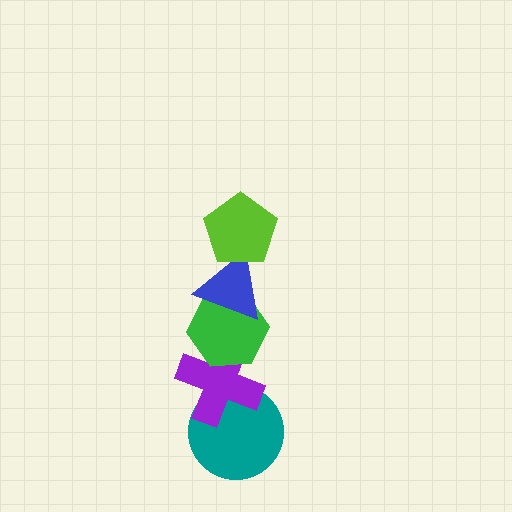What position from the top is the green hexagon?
The green hexagon is 3rd from the top.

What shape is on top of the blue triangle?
The lime pentagon is on top of the blue triangle.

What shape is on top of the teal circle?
The purple cross is on top of the teal circle.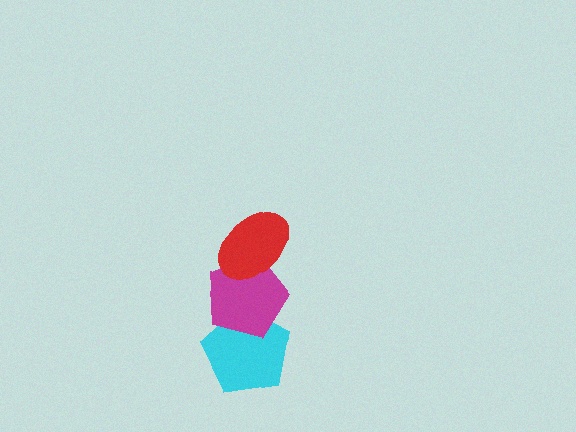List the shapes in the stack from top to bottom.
From top to bottom: the red ellipse, the magenta pentagon, the cyan pentagon.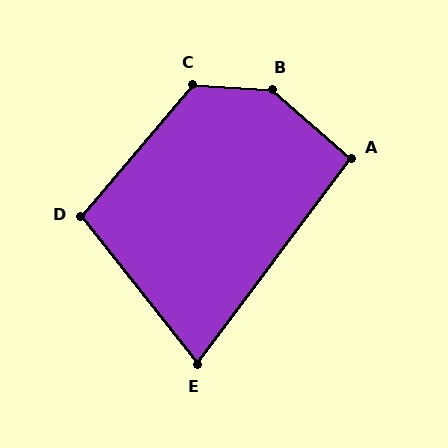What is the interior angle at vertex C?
Approximately 127 degrees (obtuse).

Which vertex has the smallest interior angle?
E, at approximately 75 degrees.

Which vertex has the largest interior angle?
B, at approximately 142 degrees.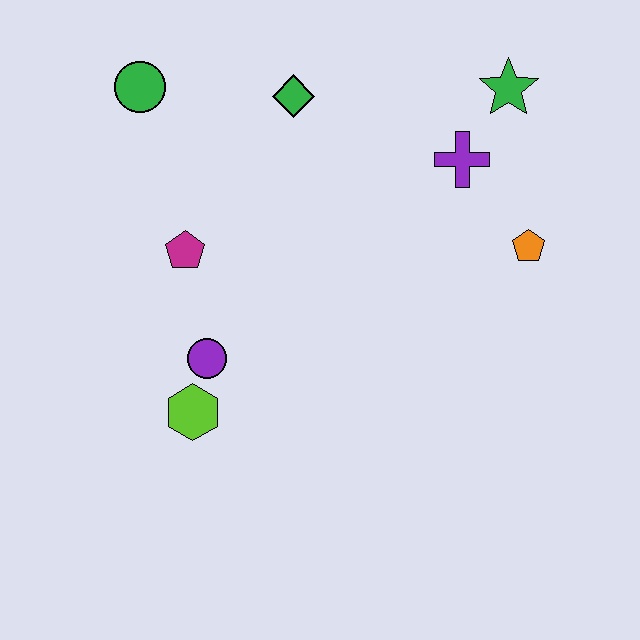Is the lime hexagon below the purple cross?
Yes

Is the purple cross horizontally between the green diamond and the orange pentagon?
Yes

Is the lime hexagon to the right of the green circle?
Yes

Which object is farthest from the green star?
The lime hexagon is farthest from the green star.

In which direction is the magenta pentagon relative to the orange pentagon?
The magenta pentagon is to the left of the orange pentagon.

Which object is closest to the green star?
The purple cross is closest to the green star.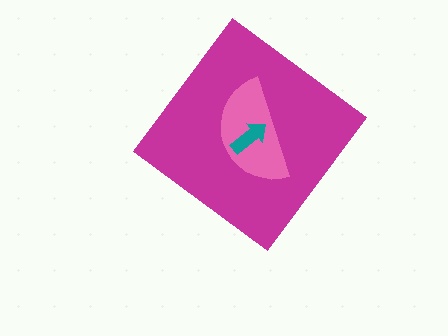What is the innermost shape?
The teal arrow.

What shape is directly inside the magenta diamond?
The pink semicircle.